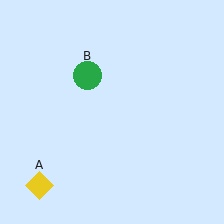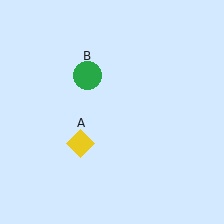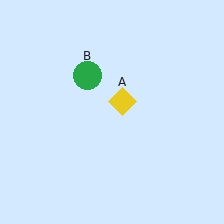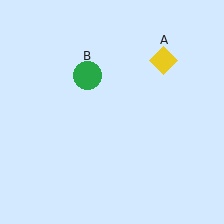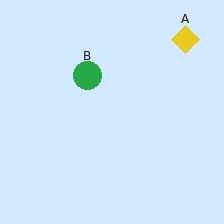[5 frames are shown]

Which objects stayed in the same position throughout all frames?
Green circle (object B) remained stationary.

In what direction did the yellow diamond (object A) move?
The yellow diamond (object A) moved up and to the right.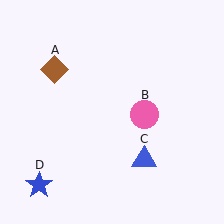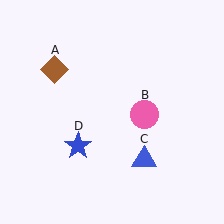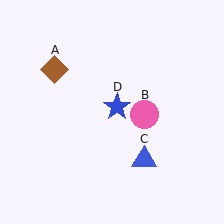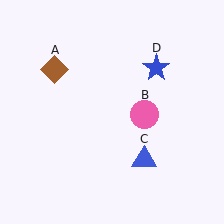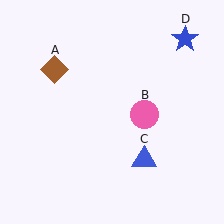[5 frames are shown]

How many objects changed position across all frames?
1 object changed position: blue star (object D).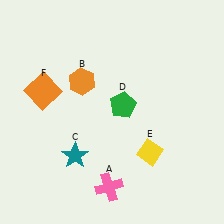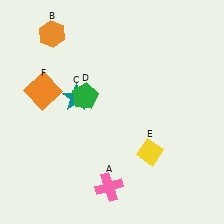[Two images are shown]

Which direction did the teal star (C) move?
The teal star (C) moved up.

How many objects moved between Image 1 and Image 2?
3 objects moved between the two images.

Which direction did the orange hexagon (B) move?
The orange hexagon (B) moved up.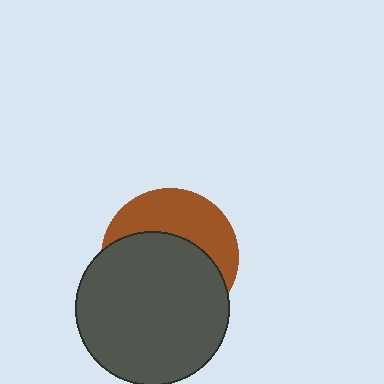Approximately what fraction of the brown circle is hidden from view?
Roughly 60% of the brown circle is hidden behind the dark gray circle.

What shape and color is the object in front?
The object in front is a dark gray circle.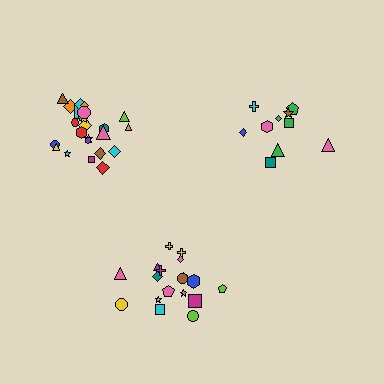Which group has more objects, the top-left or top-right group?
The top-left group.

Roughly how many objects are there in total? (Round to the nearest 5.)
Roughly 55 objects in total.